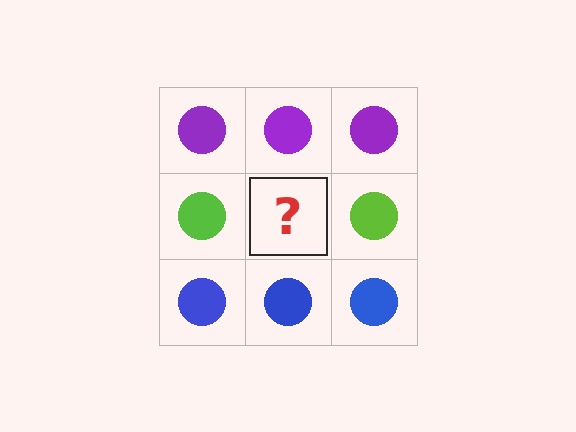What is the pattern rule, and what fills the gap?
The rule is that each row has a consistent color. The gap should be filled with a lime circle.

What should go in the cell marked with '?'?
The missing cell should contain a lime circle.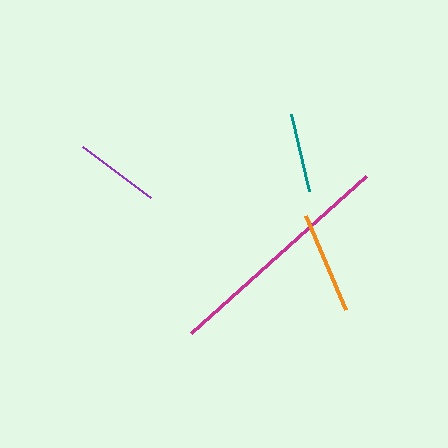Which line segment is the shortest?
The teal line is the shortest at approximately 79 pixels.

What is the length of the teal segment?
The teal segment is approximately 79 pixels long.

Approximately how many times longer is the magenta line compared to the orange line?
The magenta line is approximately 2.3 times the length of the orange line.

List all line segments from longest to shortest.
From longest to shortest: magenta, orange, purple, teal.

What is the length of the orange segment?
The orange segment is approximately 102 pixels long.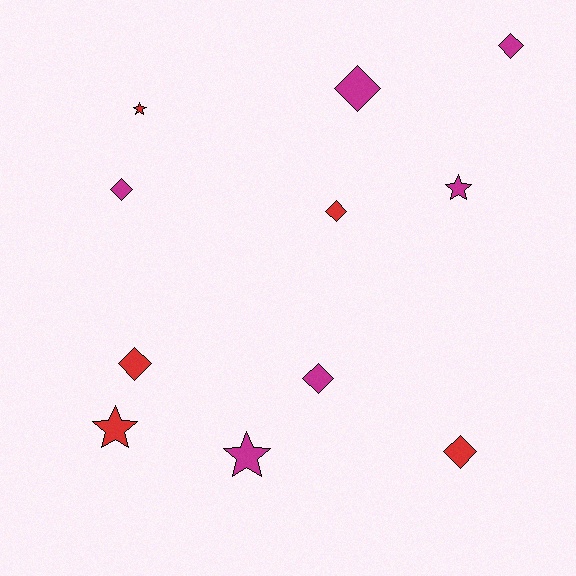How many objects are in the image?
There are 11 objects.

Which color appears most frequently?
Magenta, with 6 objects.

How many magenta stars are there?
There are 2 magenta stars.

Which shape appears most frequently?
Diamond, with 7 objects.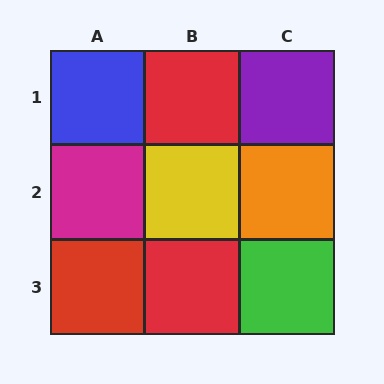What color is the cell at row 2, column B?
Yellow.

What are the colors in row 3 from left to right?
Red, red, green.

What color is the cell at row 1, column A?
Blue.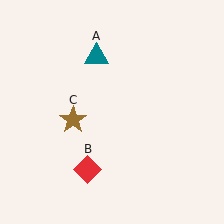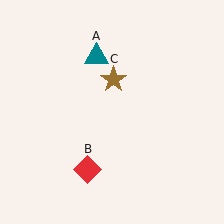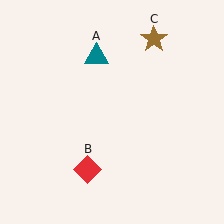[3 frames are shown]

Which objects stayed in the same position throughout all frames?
Teal triangle (object A) and red diamond (object B) remained stationary.